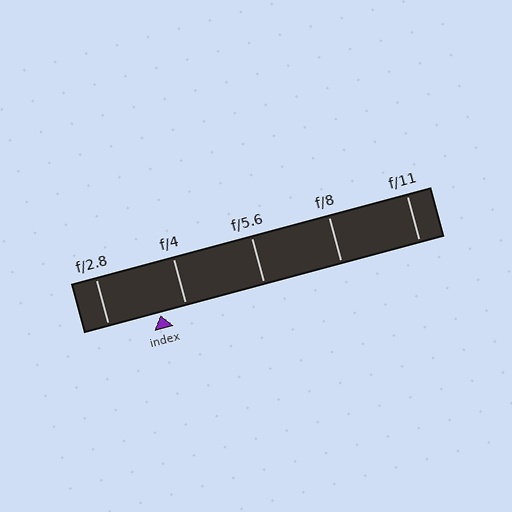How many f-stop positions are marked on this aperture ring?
There are 5 f-stop positions marked.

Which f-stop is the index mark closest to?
The index mark is closest to f/4.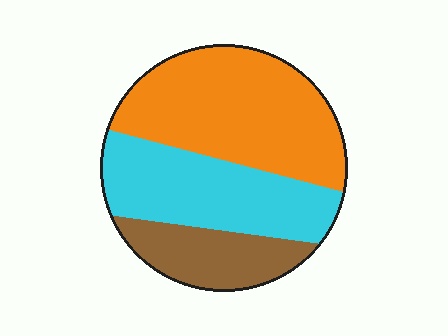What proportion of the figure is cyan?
Cyan takes up between a third and a half of the figure.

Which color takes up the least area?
Brown, at roughly 20%.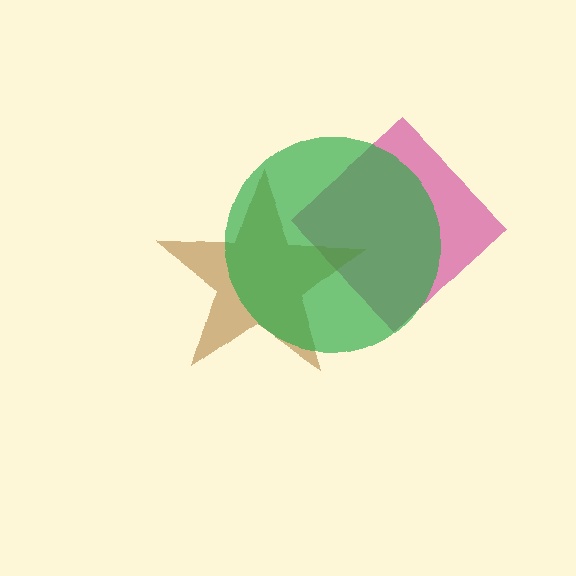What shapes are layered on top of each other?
The layered shapes are: a magenta diamond, a brown star, a green circle.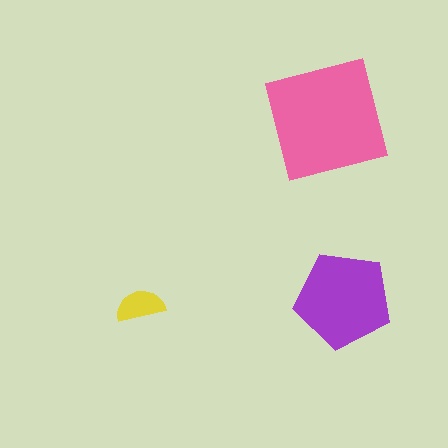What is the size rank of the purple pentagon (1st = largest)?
2nd.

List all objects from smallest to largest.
The yellow semicircle, the purple pentagon, the pink square.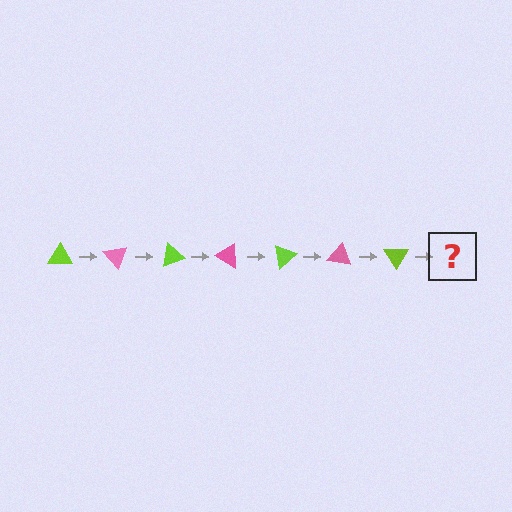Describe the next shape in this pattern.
It should be a pink triangle, rotated 350 degrees from the start.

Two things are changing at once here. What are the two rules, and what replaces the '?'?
The two rules are that it rotates 50 degrees each step and the color cycles through lime and pink. The '?' should be a pink triangle, rotated 350 degrees from the start.